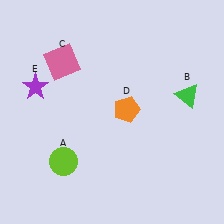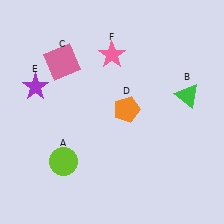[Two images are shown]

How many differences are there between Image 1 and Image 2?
There is 1 difference between the two images.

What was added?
A pink star (F) was added in Image 2.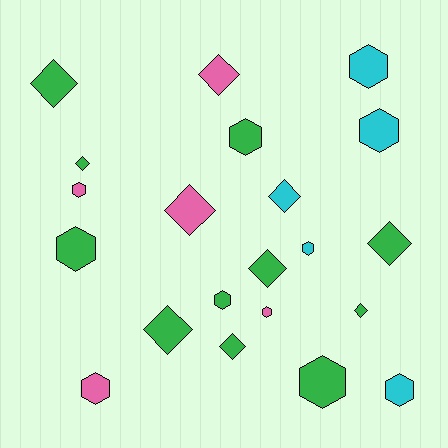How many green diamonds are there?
There are 7 green diamonds.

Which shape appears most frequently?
Hexagon, with 11 objects.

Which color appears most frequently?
Green, with 11 objects.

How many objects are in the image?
There are 21 objects.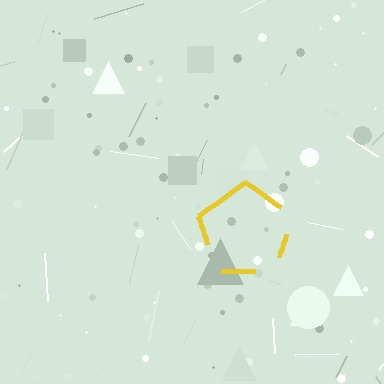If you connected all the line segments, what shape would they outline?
They would outline a pentagon.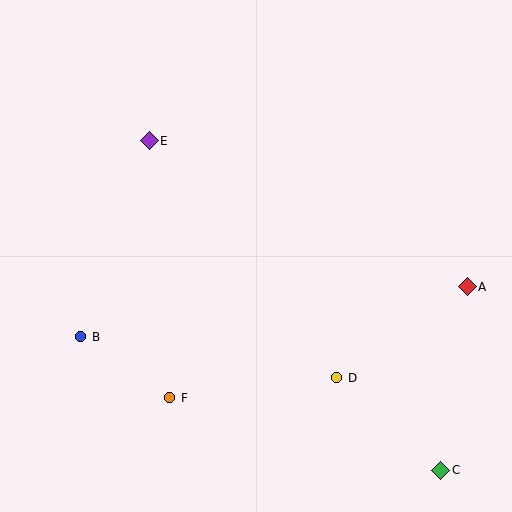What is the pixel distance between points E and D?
The distance between E and D is 302 pixels.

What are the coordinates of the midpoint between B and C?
The midpoint between B and C is at (261, 403).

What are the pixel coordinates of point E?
Point E is at (149, 141).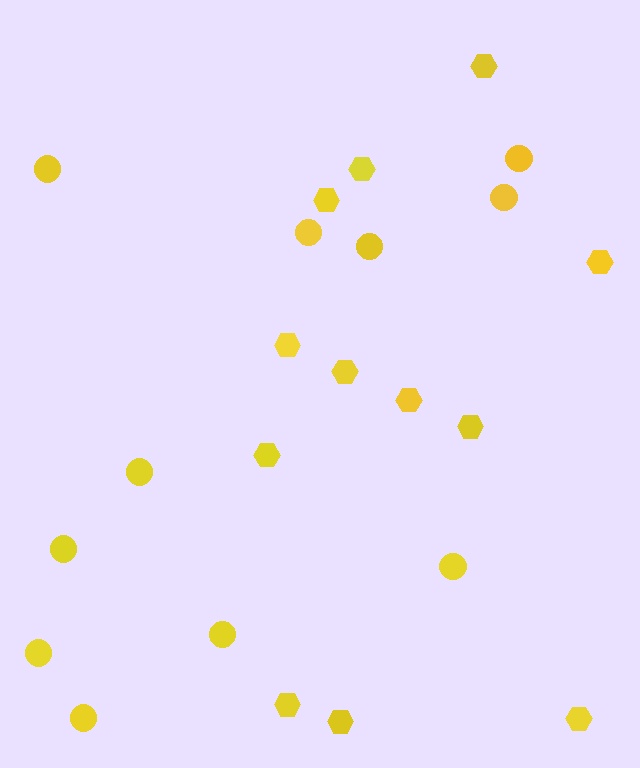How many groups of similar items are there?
There are 2 groups: one group of hexagons (12) and one group of circles (11).